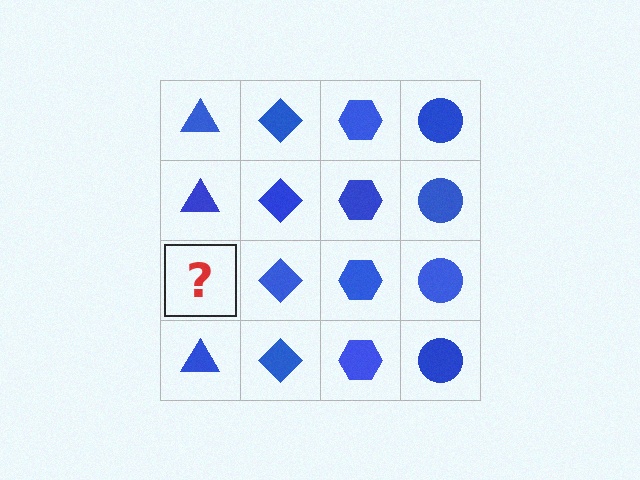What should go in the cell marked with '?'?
The missing cell should contain a blue triangle.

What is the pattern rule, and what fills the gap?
The rule is that each column has a consistent shape. The gap should be filled with a blue triangle.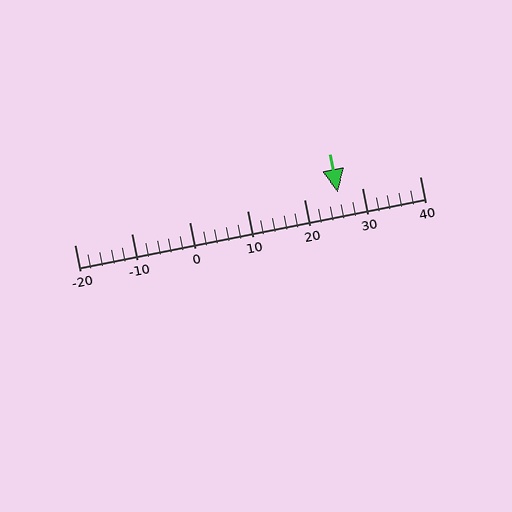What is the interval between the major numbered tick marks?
The major tick marks are spaced 10 units apart.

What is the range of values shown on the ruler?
The ruler shows values from -20 to 40.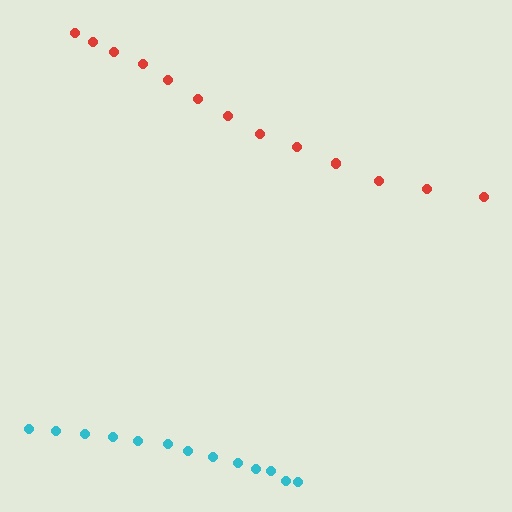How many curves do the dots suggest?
There are 2 distinct paths.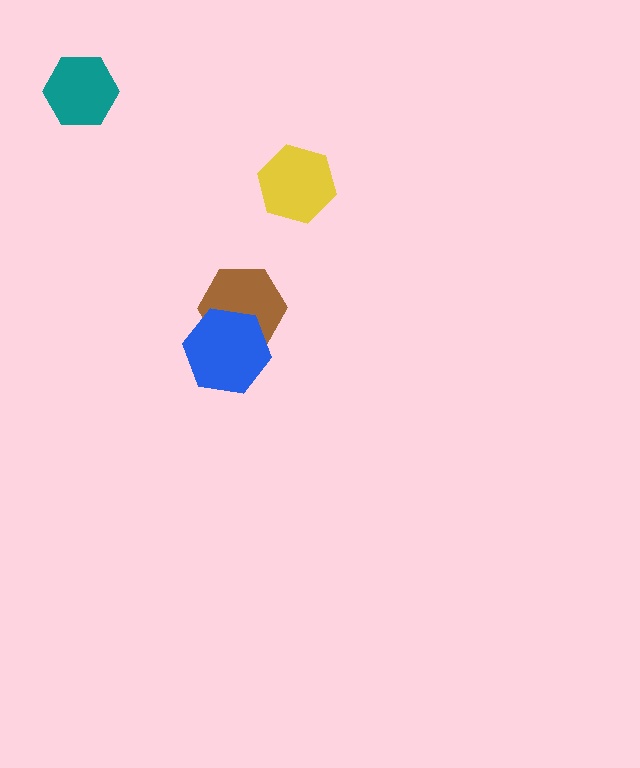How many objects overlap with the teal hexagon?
0 objects overlap with the teal hexagon.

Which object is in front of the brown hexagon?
The blue hexagon is in front of the brown hexagon.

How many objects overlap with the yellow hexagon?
0 objects overlap with the yellow hexagon.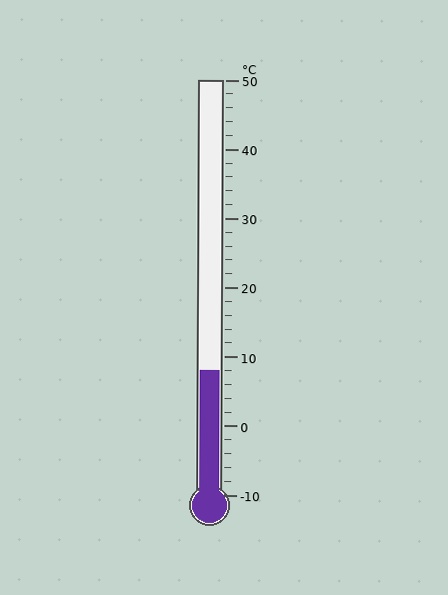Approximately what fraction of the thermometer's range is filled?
The thermometer is filled to approximately 30% of its range.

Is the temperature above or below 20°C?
The temperature is below 20°C.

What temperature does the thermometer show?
The thermometer shows approximately 8°C.